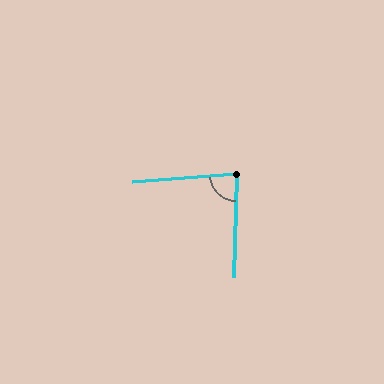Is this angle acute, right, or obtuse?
It is acute.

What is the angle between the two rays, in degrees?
Approximately 84 degrees.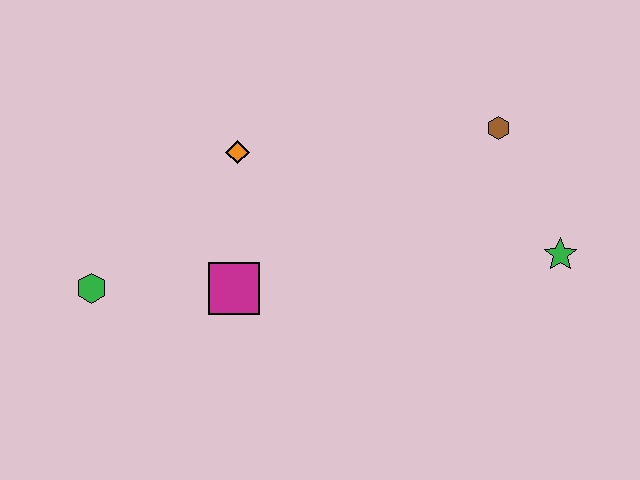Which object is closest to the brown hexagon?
The green star is closest to the brown hexagon.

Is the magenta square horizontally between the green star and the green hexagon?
Yes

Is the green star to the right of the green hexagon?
Yes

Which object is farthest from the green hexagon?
The green star is farthest from the green hexagon.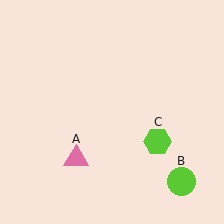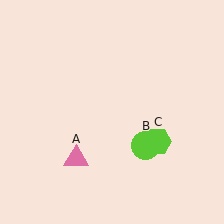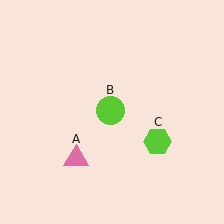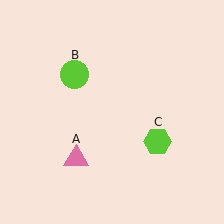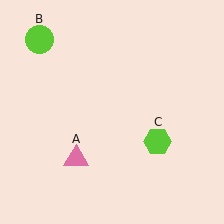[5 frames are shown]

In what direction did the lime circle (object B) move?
The lime circle (object B) moved up and to the left.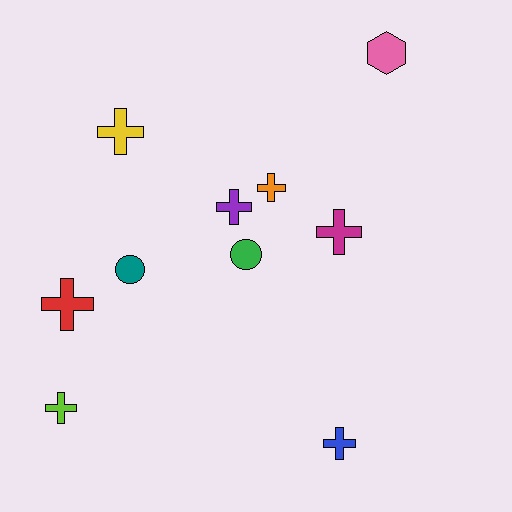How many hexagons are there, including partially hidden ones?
There is 1 hexagon.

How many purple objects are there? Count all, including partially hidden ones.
There is 1 purple object.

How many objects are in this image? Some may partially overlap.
There are 10 objects.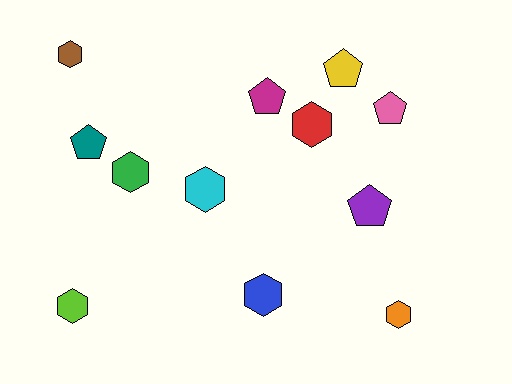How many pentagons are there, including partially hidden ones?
There are 5 pentagons.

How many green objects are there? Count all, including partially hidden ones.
There is 1 green object.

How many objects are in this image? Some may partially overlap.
There are 12 objects.